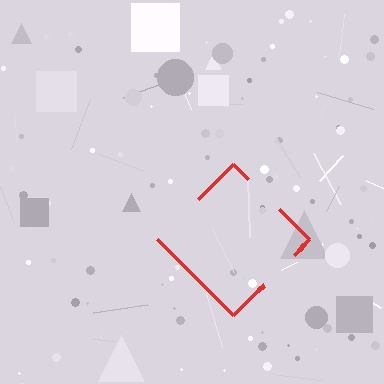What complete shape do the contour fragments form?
The contour fragments form a diamond.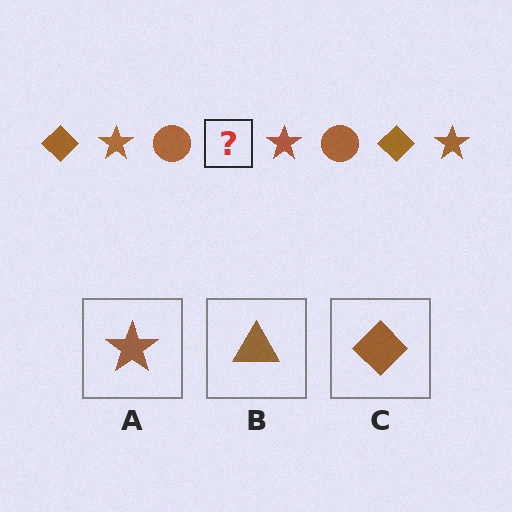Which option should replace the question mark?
Option C.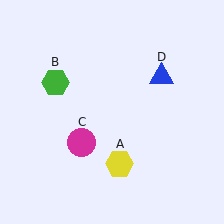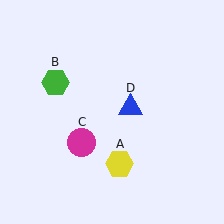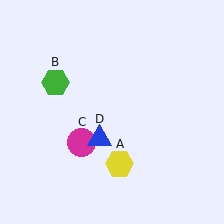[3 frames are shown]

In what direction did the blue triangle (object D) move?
The blue triangle (object D) moved down and to the left.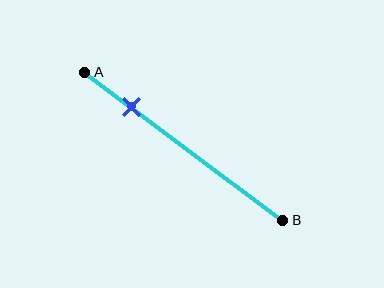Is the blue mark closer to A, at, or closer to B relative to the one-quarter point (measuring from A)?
The blue mark is approximately at the one-quarter point of segment AB.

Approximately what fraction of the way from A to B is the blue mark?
The blue mark is approximately 25% of the way from A to B.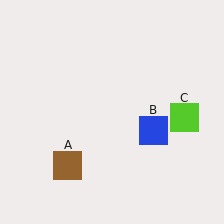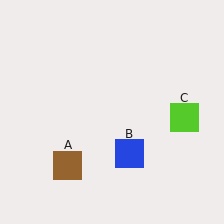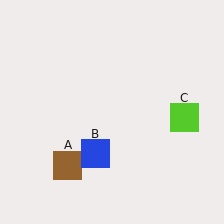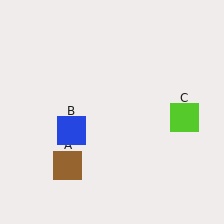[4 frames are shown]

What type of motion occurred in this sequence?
The blue square (object B) rotated clockwise around the center of the scene.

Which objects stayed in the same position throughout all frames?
Brown square (object A) and lime square (object C) remained stationary.